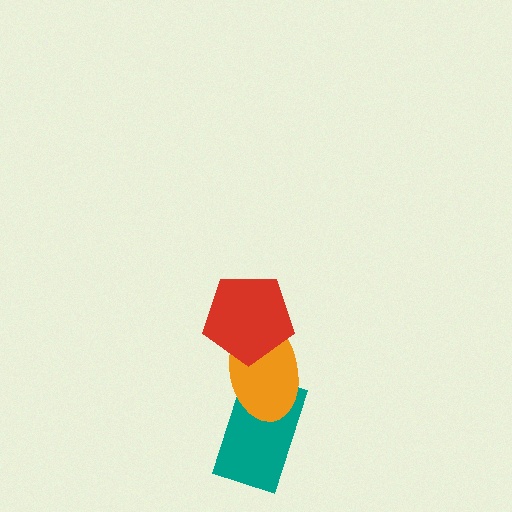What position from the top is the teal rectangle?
The teal rectangle is 3rd from the top.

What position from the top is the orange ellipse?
The orange ellipse is 2nd from the top.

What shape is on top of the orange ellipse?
The red pentagon is on top of the orange ellipse.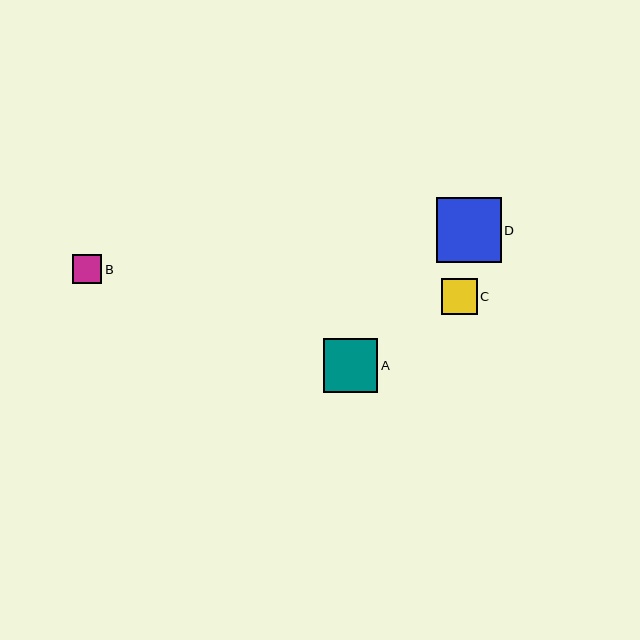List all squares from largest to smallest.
From largest to smallest: D, A, C, B.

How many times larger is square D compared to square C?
Square D is approximately 1.8 times the size of square C.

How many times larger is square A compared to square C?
Square A is approximately 1.5 times the size of square C.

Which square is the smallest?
Square B is the smallest with a size of approximately 29 pixels.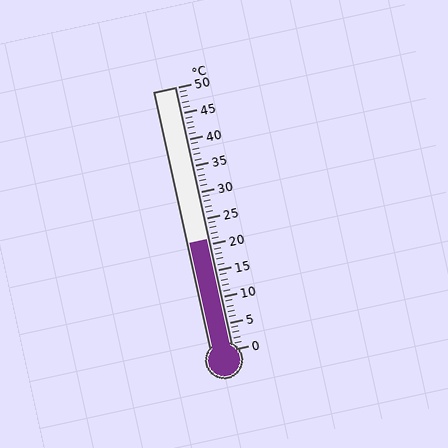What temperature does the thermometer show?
The thermometer shows approximately 21°C.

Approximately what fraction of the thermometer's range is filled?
The thermometer is filled to approximately 40% of its range.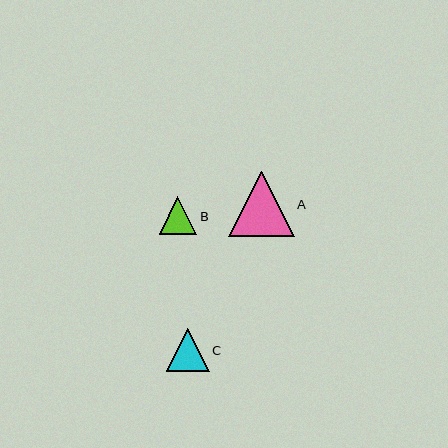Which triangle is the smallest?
Triangle B is the smallest with a size of approximately 38 pixels.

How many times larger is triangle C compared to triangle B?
Triangle C is approximately 1.1 times the size of triangle B.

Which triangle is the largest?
Triangle A is the largest with a size of approximately 66 pixels.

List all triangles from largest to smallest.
From largest to smallest: A, C, B.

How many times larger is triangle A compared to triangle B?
Triangle A is approximately 1.7 times the size of triangle B.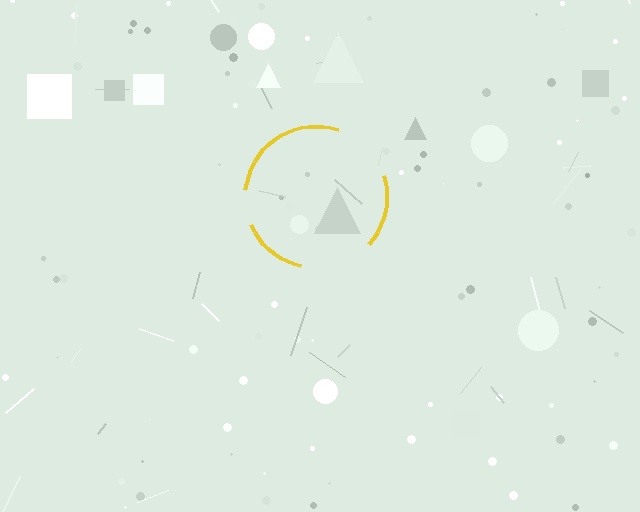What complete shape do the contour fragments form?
The contour fragments form a circle.